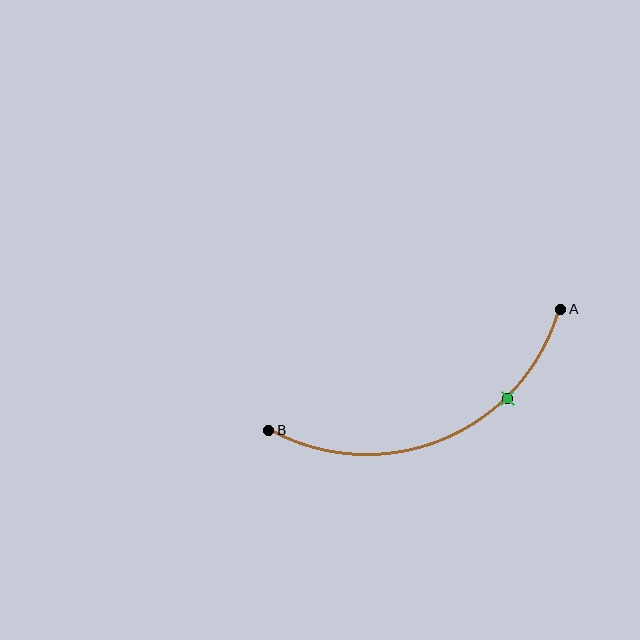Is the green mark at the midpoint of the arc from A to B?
No. The green mark lies on the arc but is closer to endpoint A. The arc midpoint would be at the point on the curve equidistant along the arc from both A and B.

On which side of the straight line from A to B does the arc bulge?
The arc bulges below the straight line connecting A and B.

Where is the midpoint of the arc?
The arc midpoint is the point on the curve farthest from the straight line joining A and B. It sits below that line.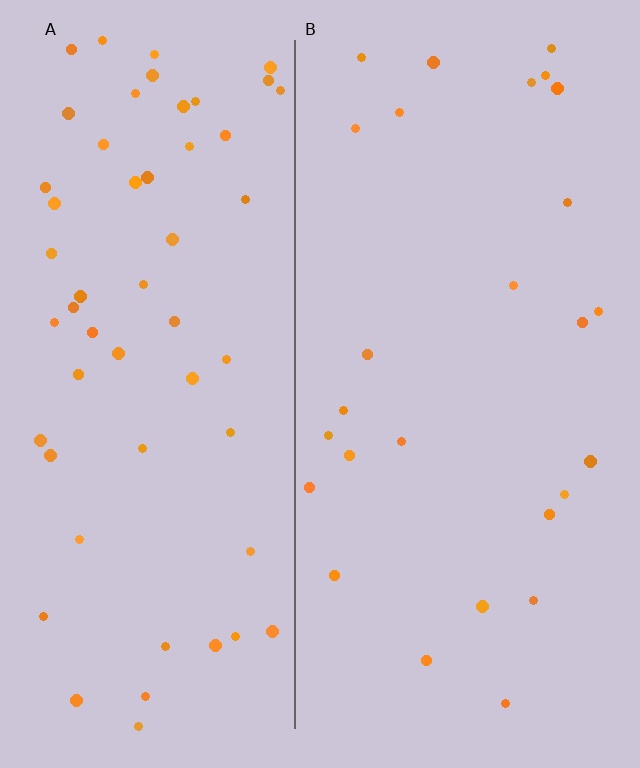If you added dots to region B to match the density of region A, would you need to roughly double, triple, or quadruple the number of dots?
Approximately double.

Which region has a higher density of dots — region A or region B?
A (the left).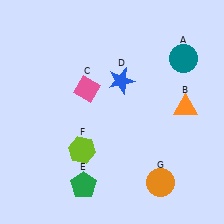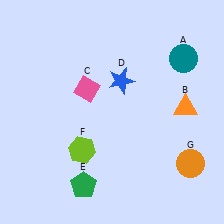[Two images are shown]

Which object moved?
The orange circle (G) moved right.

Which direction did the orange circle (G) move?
The orange circle (G) moved right.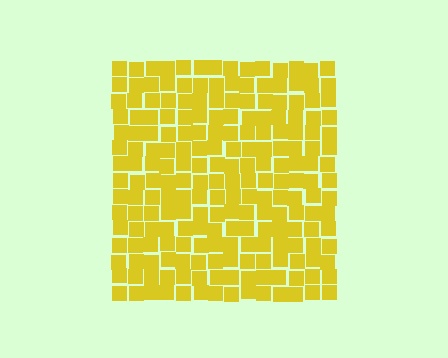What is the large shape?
The large shape is a square.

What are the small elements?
The small elements are squares.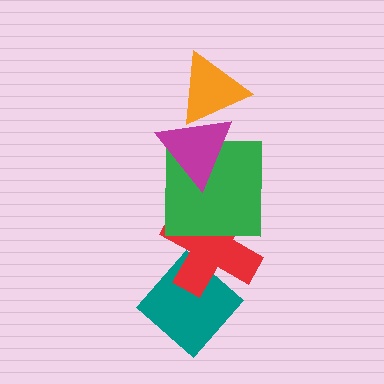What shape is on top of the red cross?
The green square is on top of the red cross.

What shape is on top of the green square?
The magenta triangle is on top of the green square.